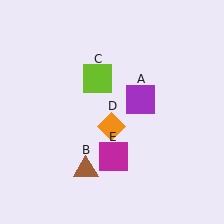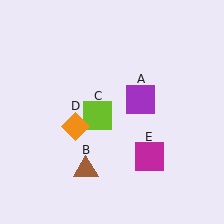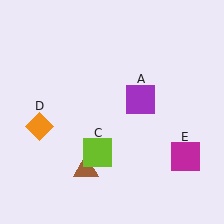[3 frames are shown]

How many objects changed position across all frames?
3 objects changed position: lime square (object C), orange diamond (object D), magenta square (object E).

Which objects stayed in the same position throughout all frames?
Purple square (object A) and brown triangle (object B) remained stationary.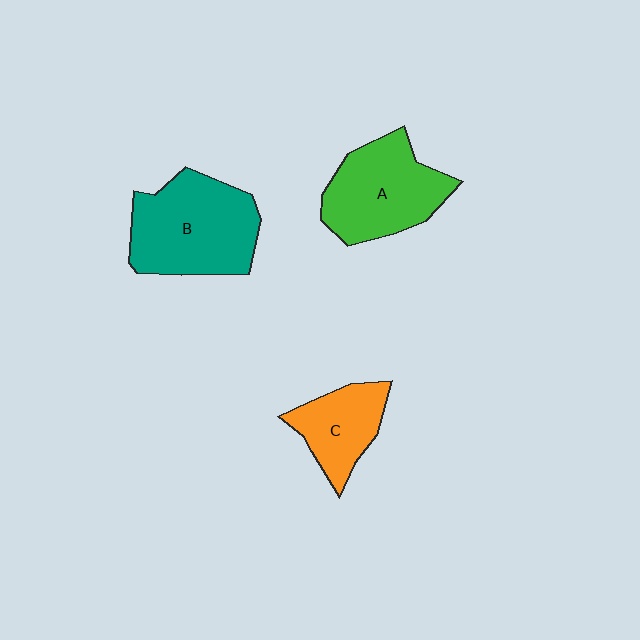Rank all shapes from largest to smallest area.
From largest to smallest: B (teal), A (green), C (orange).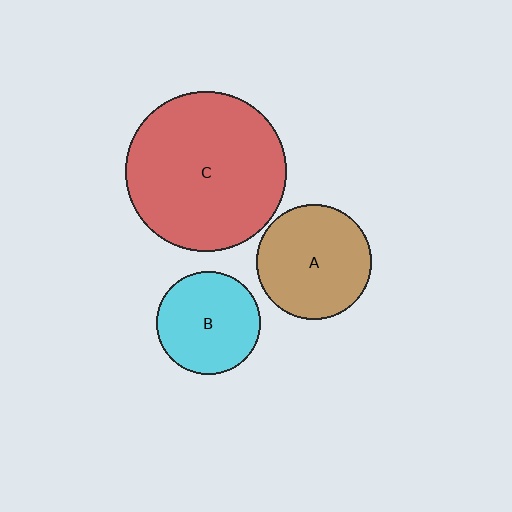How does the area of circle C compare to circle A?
Approximately 2.0 times.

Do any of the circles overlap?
No, none of the circles overlap.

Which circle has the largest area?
Circle C (red).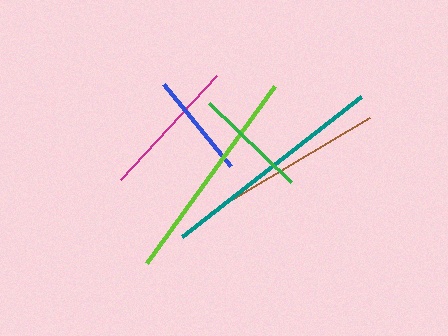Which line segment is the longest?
The teal line is the longest at approximately 227 pixels.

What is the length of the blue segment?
The blue segment is approximately 106 pixels long.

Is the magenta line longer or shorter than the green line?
The magenta line is longer than the green line.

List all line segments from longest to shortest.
From longest to shortest: teal, lime, brown, magenta, green, blue.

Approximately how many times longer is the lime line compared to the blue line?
The lime line is approximately 2.1 times the length of the blue line.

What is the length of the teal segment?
The teal segment is approximately 227 pixels long.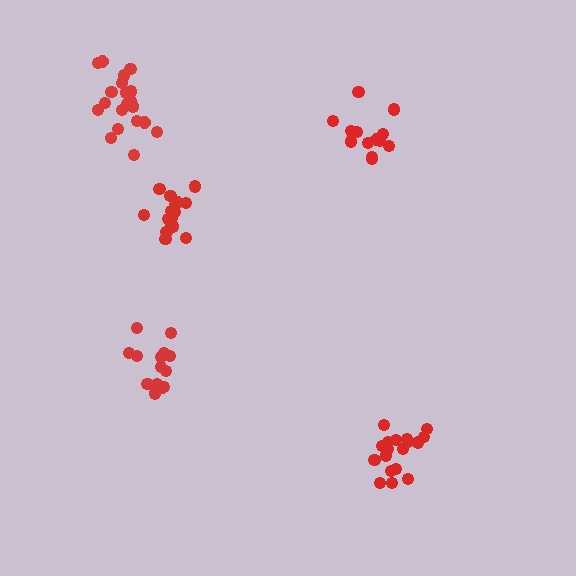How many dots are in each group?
Group 1: 16 dots, Group 2: 19 dots, Group 3: 14 dots, Group 4: 20 dots, Group 5: 14 dots (83 total).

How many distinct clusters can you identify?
There are 5 distinct clusters.